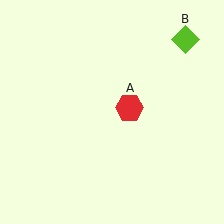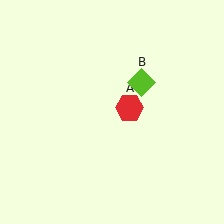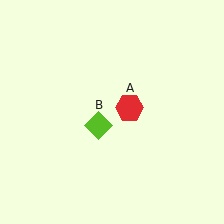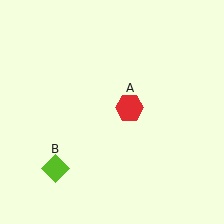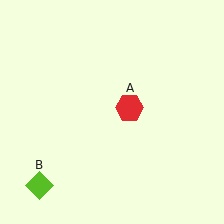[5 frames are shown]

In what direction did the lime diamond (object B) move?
The lime diamond (object B) moved down and to the left.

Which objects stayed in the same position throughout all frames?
Red hexagon (object A) remained stationary.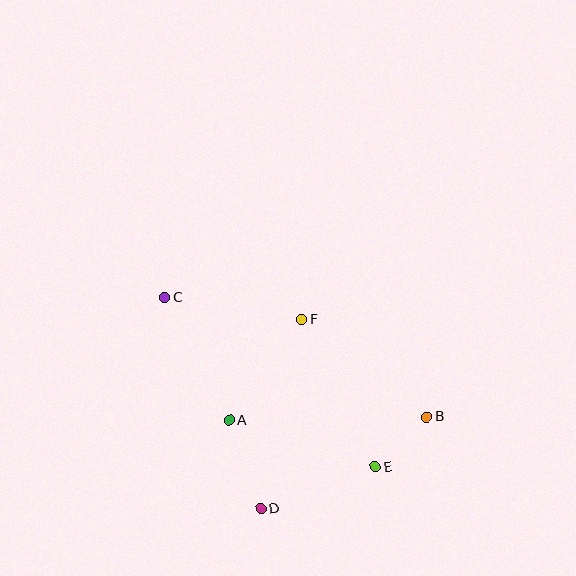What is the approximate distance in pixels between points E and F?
The distance between E and F is approximately 165 pixels.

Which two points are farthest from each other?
Points B and C are farthest from each other.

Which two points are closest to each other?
Points B and E are closest to each other.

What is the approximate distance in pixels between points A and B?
The distance between A and B is approximately 197 pixels.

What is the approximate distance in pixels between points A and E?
The distance between A and E is approximately 153 pixels.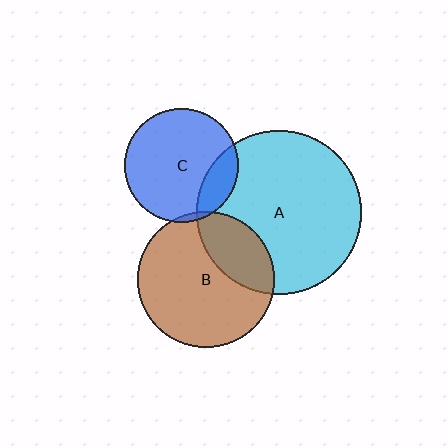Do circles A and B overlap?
Yes.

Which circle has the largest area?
Circle A (cyan).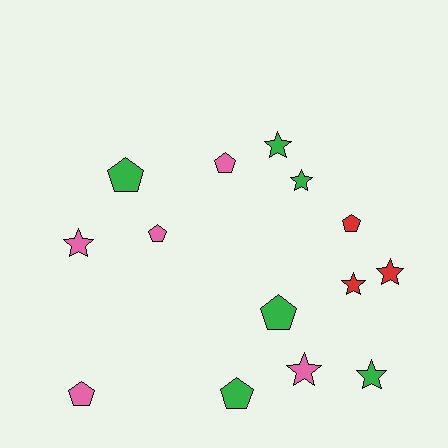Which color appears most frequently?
Green, with 6 objects.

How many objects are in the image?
There are 14 objects.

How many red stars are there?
There are 2 red stars.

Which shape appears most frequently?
Star, with 7 objects.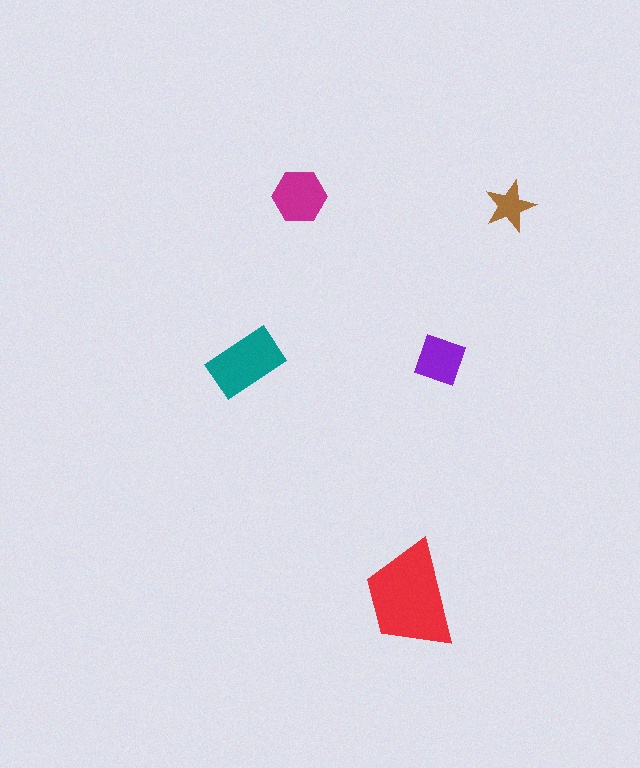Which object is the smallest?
The brown star.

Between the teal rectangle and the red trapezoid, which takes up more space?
The red trapezoid.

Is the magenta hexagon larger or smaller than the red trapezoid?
Smaller.